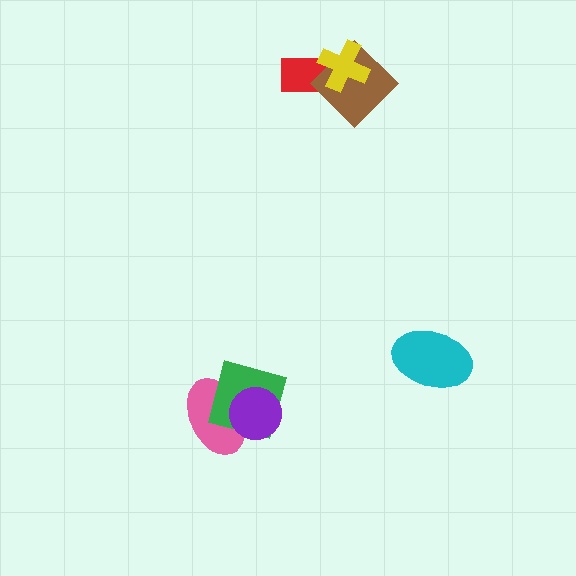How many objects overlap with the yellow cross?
2 objects overlap with the yellow cross.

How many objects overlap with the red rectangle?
2 objects overlap with the red rectangle.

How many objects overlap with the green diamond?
2 objects overlap with the green diamond.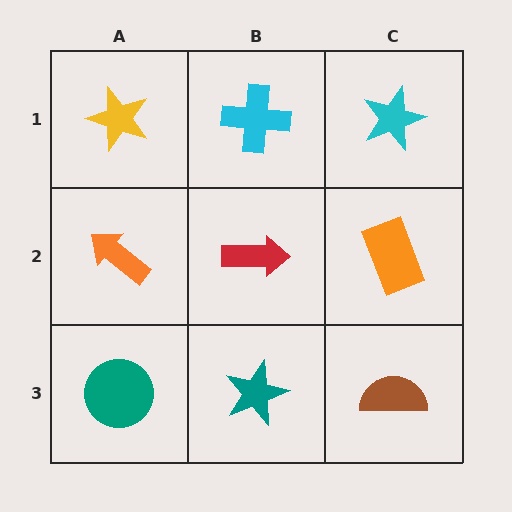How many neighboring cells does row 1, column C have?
2.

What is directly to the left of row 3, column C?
A teal star.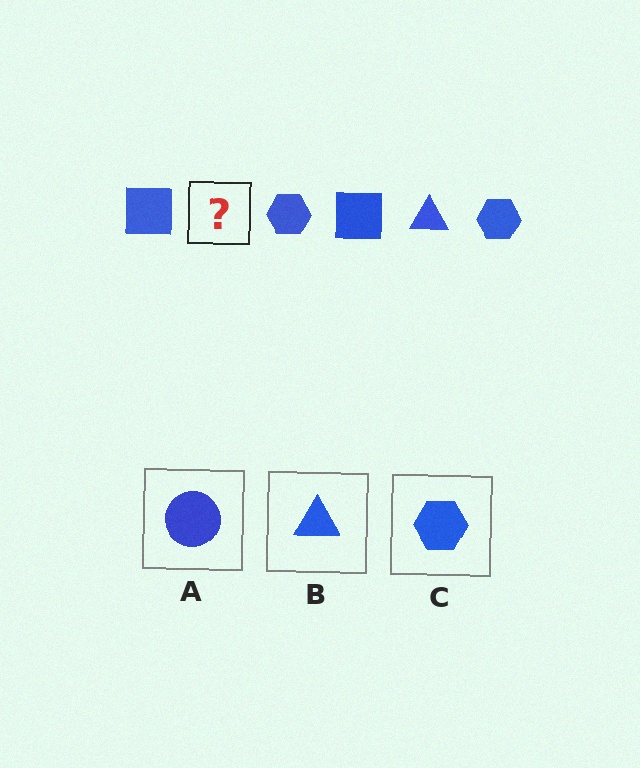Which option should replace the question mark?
Option B.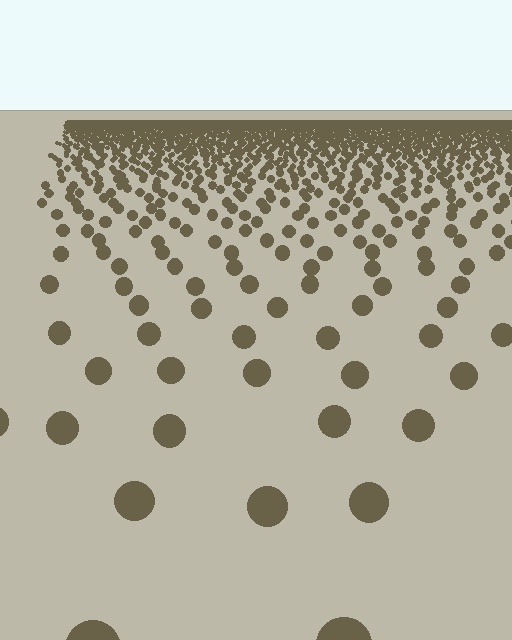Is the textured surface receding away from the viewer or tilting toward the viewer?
The surface is receding away from the viewer. Texture elements get smaller and denser toward the top.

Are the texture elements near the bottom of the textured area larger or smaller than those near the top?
Larger. Near the bottom, elements are closer to the viewer and appear at a bigger on-screen size.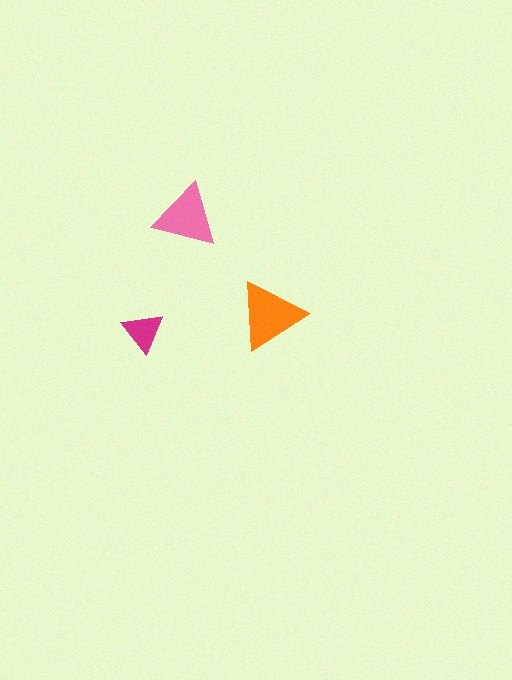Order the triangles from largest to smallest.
the orange one, the pink one, the magenta one.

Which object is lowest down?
The magenta triangle is bottommost.